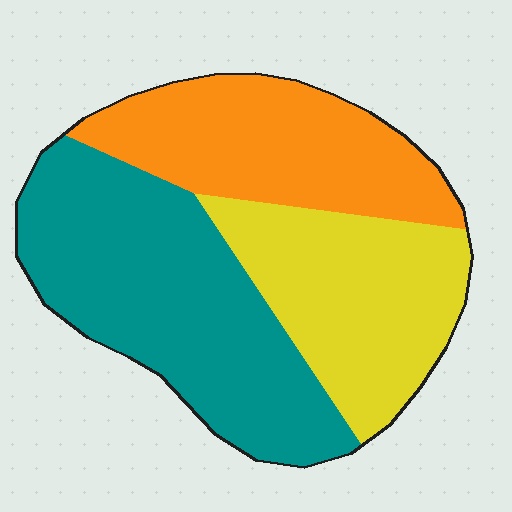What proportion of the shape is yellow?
Yellow covers about 30% of the shape.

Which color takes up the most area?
Teal, at roughly 45%.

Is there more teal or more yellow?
Teal.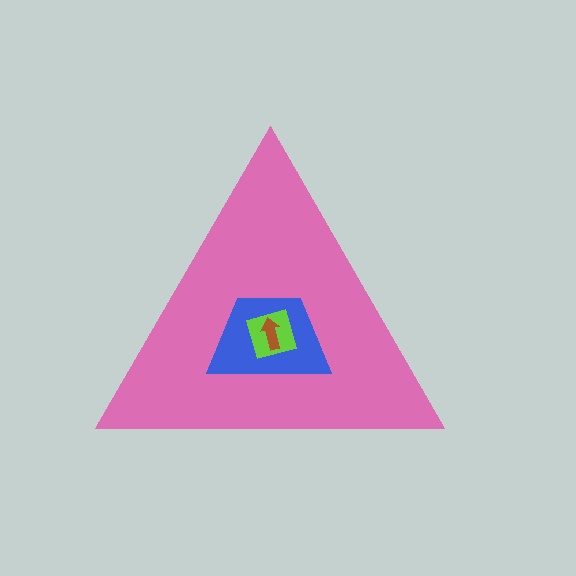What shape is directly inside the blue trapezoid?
The lime square.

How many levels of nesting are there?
4.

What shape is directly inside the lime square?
The brown arrow.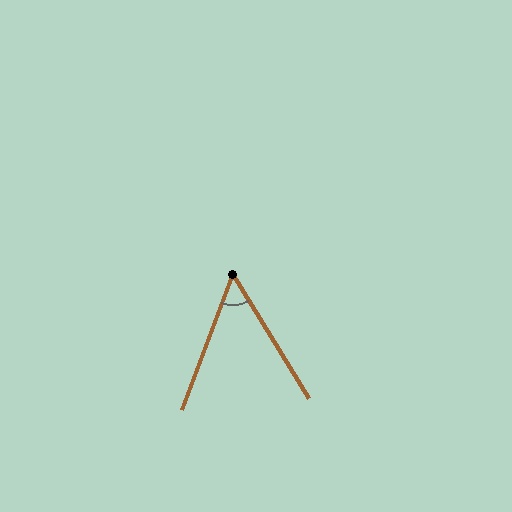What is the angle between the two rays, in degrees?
Approximately 52 degrees.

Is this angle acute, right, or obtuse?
It is acute.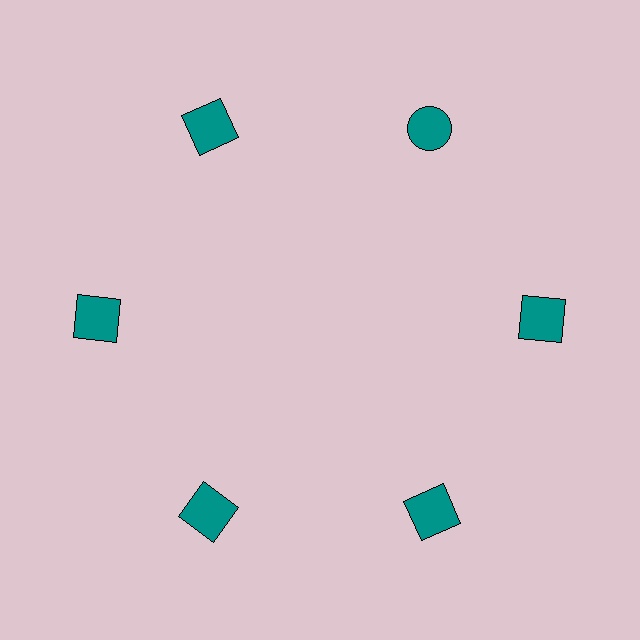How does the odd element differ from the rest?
It has a different shape: circle instead of square.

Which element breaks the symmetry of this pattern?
The teal circle at roughly the 1 o'clock position breaks the symmetry. All other shapes are teal squares.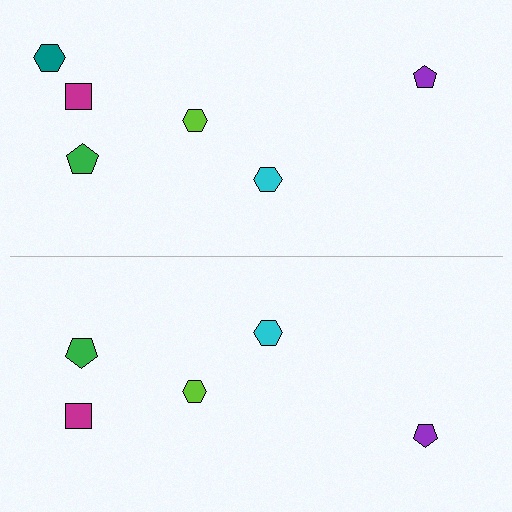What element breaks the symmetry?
A teal hexagon is missing from the bottom side.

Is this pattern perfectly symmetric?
No, the pattern is not perfectly symmetric. A teal hexagon is missing from the bottom side.